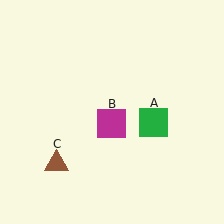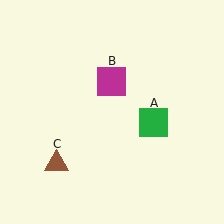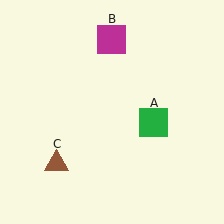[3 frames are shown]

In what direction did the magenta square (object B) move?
The magenta square (object B) moved up.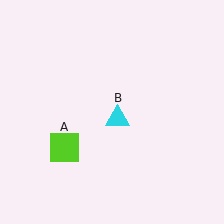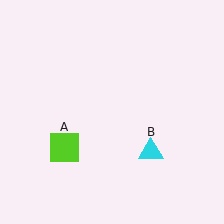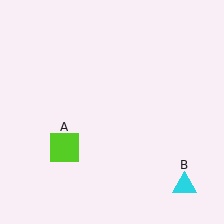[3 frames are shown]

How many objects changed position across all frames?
1 object changed position: cyan triangle (object B).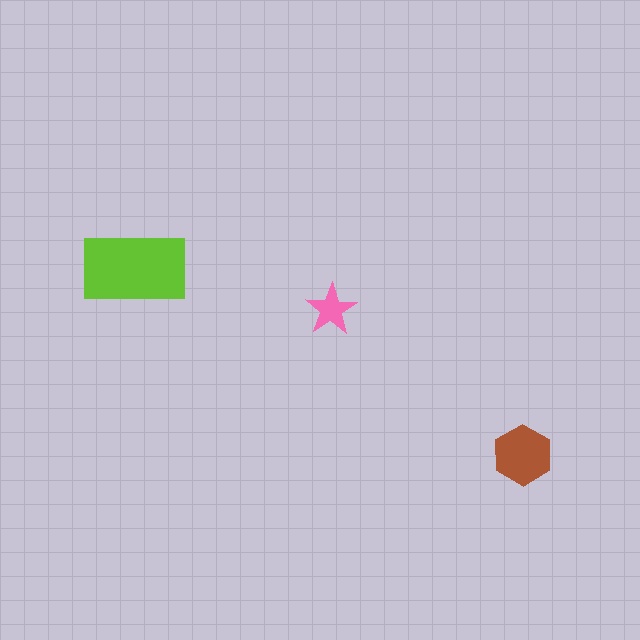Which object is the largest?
The lime rectangle.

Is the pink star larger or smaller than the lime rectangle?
Smaller.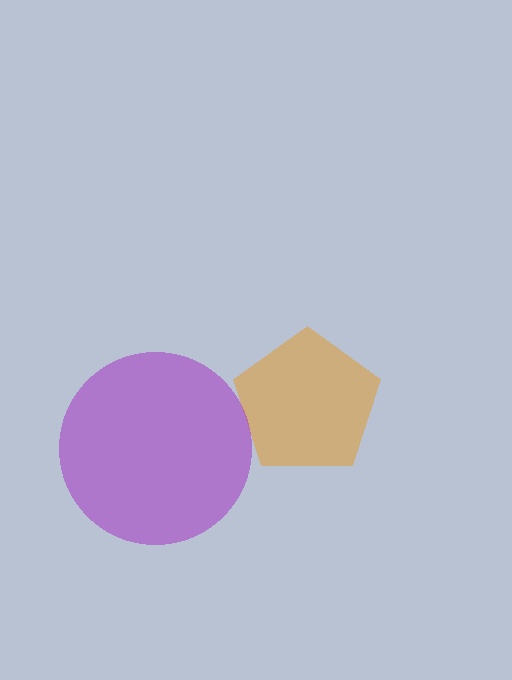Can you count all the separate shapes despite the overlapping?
Yes, there are 2 separate shapes.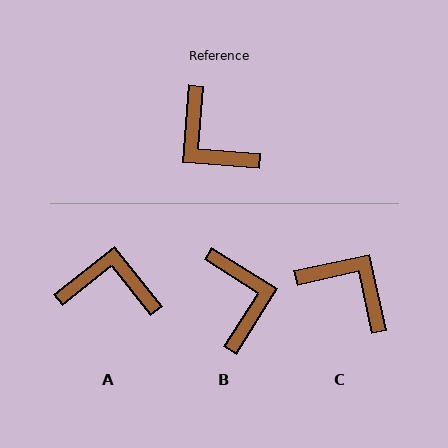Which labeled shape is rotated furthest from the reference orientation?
C, about 164 degrees away.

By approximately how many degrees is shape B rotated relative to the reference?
Approximately 152 degrees counter-clockwise.